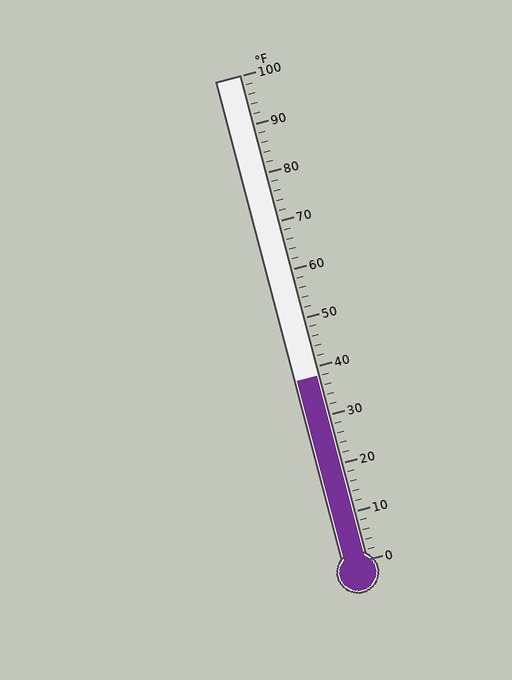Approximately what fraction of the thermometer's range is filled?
The thermometer is filled to approximately 40% of its range.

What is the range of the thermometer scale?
The thermometer scale ranges from 0°F to 100°F.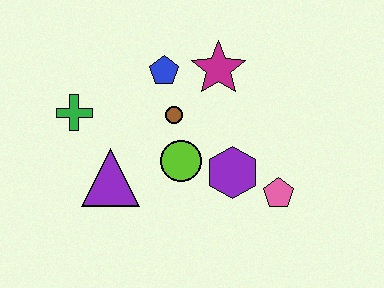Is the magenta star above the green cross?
Yes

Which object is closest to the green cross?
The purple triangle is closest to the green cross.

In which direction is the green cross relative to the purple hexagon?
The green cross is to the left of the purple hexagon.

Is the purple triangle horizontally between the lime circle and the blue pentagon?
No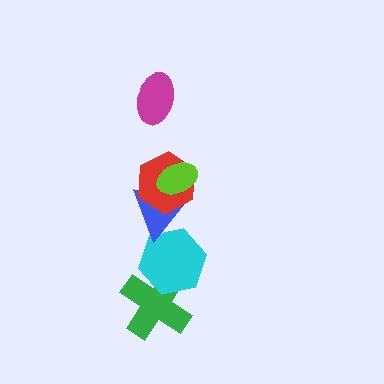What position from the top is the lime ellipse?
The lime ellipse is 2nd from the top.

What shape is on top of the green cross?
The cyan hexagon is on top of the green cross.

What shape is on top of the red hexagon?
The lime ellipse is on top of the red hexagon.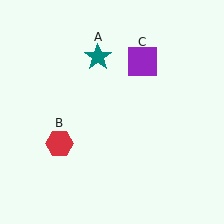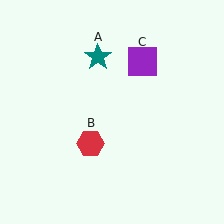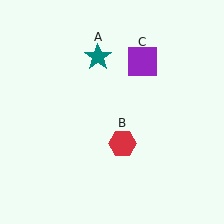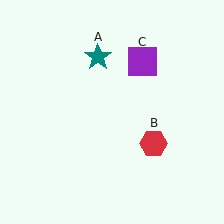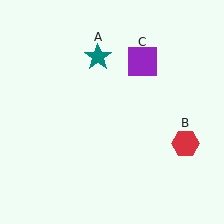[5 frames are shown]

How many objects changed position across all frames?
1 object changed position: red hexagon (object B).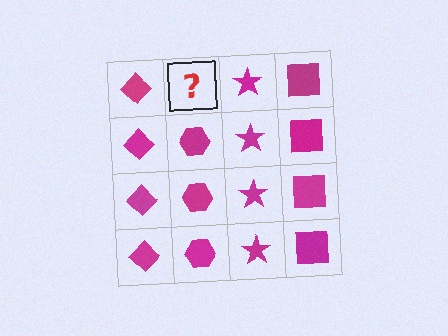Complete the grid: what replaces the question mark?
The question mark should be replaced with a magenta hexagon.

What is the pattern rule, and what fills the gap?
The rule is that each column has a consistent shape. The gap should be filled with a magenta hexagon.